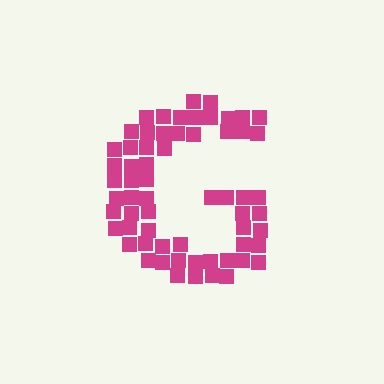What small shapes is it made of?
It is made of small squares.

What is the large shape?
The large shape is the letter G.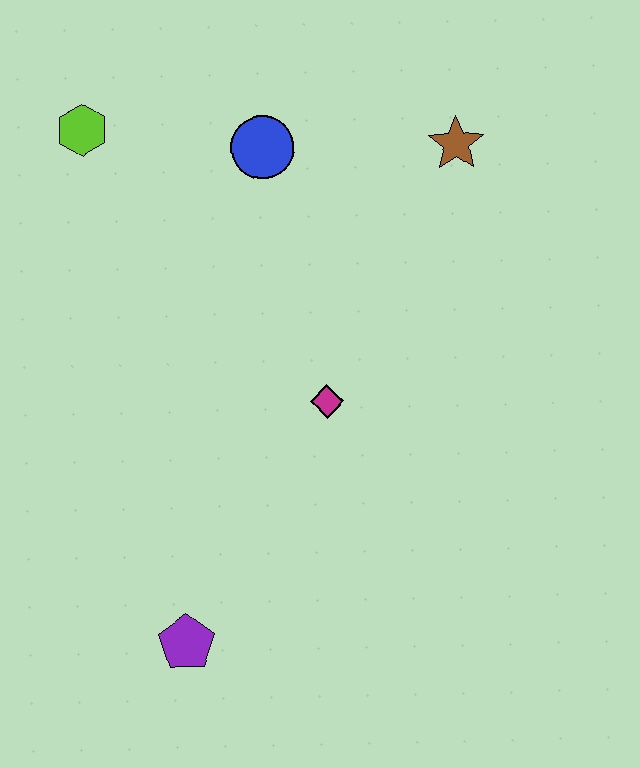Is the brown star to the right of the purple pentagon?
Yes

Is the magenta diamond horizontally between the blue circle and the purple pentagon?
No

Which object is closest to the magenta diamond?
The blue circle is closest to the magenta diamond.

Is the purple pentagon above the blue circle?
No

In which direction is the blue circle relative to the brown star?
The blue circle is to the left of the brown star.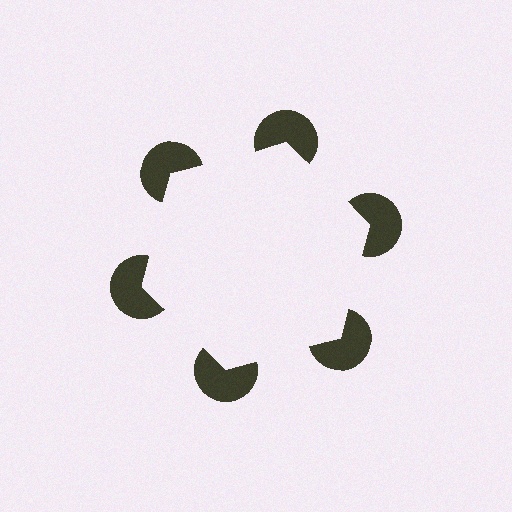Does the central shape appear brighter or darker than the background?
It typically appears slightly brighter than the background, even though no actual brightness change is drawn.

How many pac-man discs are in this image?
There are 6 — one at each vertex of the illusory hexagon.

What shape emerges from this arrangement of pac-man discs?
An illusory hexagon — its edges are inferred from the aligned wedge cuts in the pac-man discs, not physically drawn.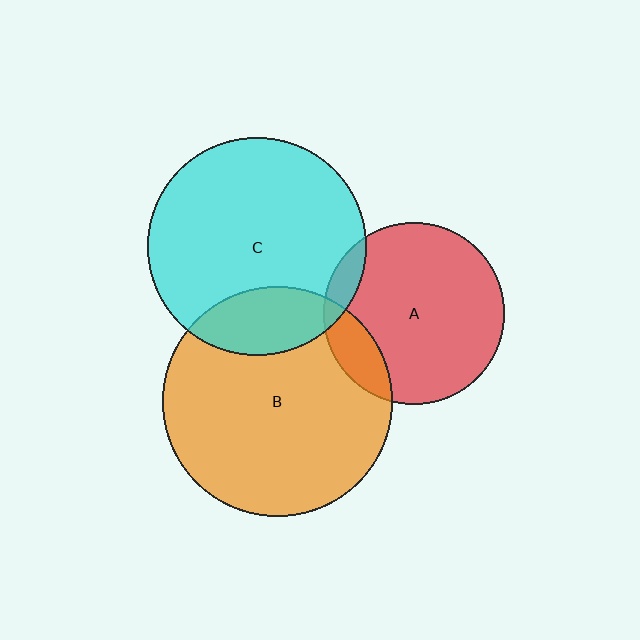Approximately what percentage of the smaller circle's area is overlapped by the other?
Approximately 20%.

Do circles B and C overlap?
Yes.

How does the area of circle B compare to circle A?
Approximately 1.6 times.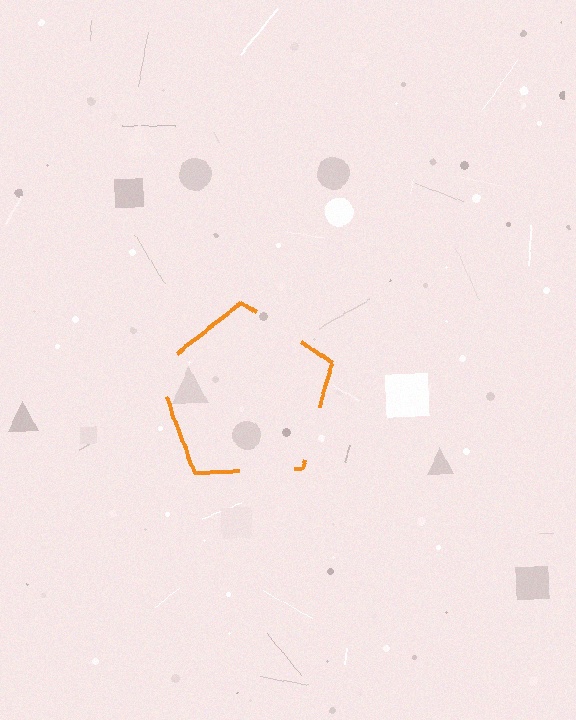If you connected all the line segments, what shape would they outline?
They would outline a pentagon.